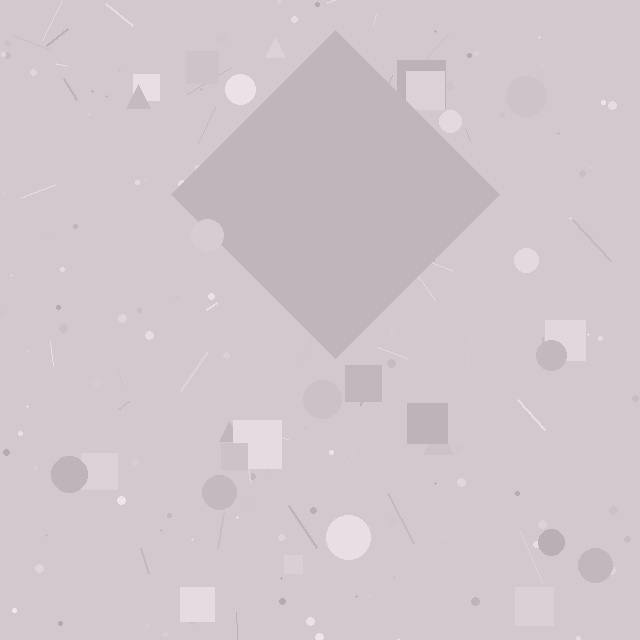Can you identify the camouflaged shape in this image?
The camouflaged shape is a diamond.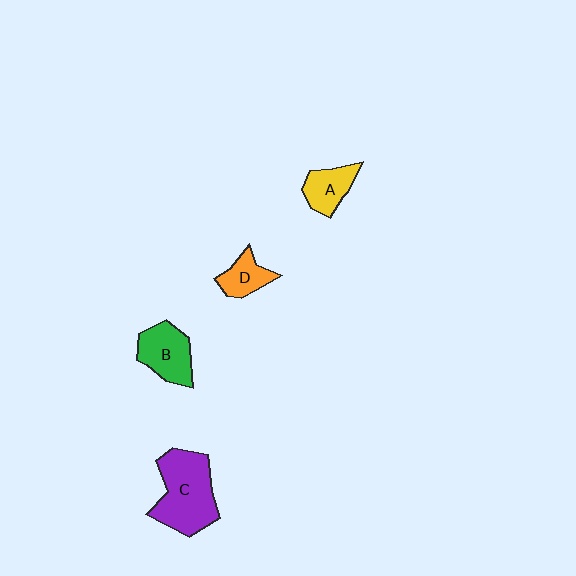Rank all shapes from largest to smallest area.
From largest to smallest: C (purple), B (green), A (yellow), D (orange).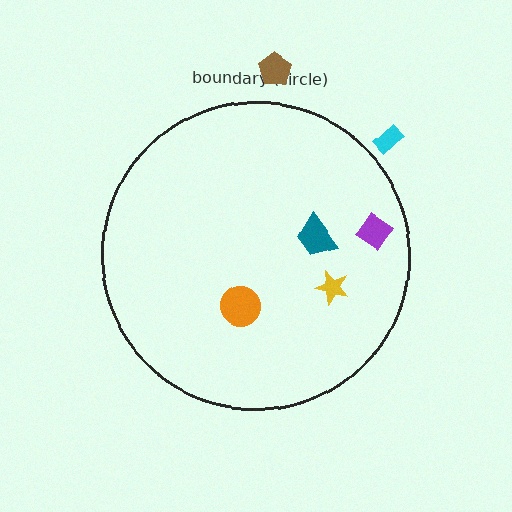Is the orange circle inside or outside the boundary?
Inside.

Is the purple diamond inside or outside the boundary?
Inside.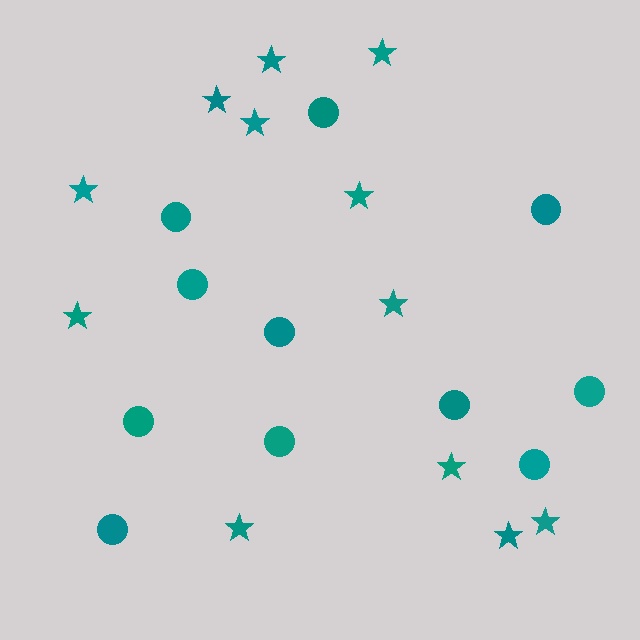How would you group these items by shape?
There are 2 groups: one group of stars (12) and one group of circles (11).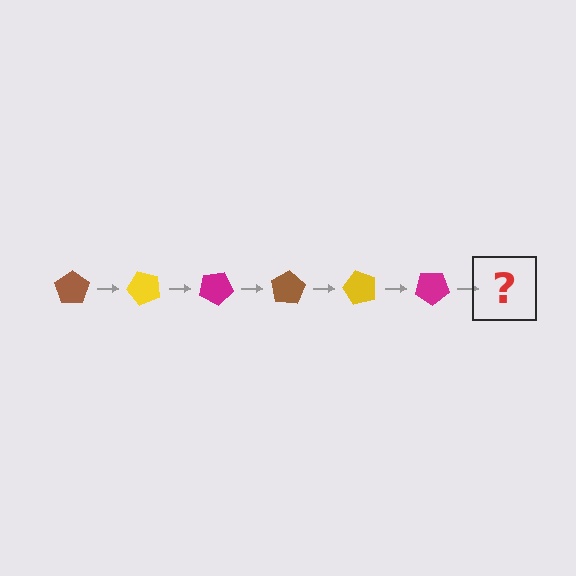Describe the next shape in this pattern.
It should be a brown pentagon, rotated 300 degrees from the start.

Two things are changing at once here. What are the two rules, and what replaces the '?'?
The two rules are that it rotates 50 degrees each step and the color cycles through brown, yellow, and magenta. The '?' should be a brown pentagon, rotated 300 degrees from the start.